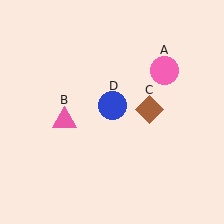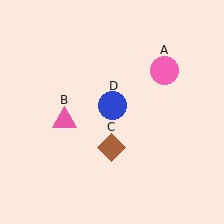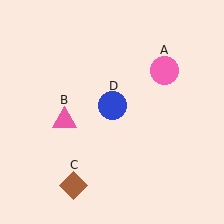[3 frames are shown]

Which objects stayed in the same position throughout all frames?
Pink circle (object A) and pink triangle (object B) and blue circle (object D) remained stationary.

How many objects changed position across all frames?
1 object changed position: brown diamond (object C).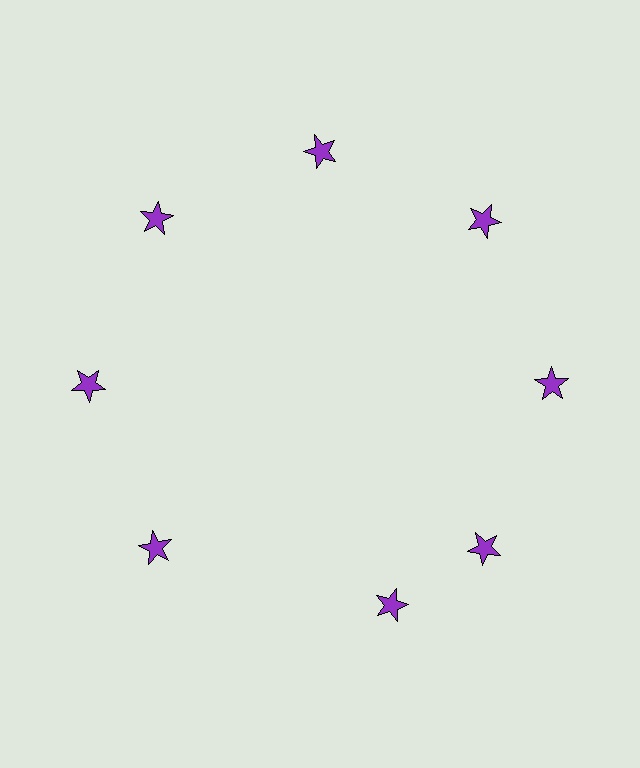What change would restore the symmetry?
The symmetry would be restored by rotating it back into even spacing with its neighbors so that all 8 stars sit at equal angles and equal distance from the center.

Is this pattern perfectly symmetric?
No. The 8 purple stars are arranged in a ring, but one element near the 6 o'clock position is rotated out of alignment along the ring, breaking the 8-fold rotational symmetry.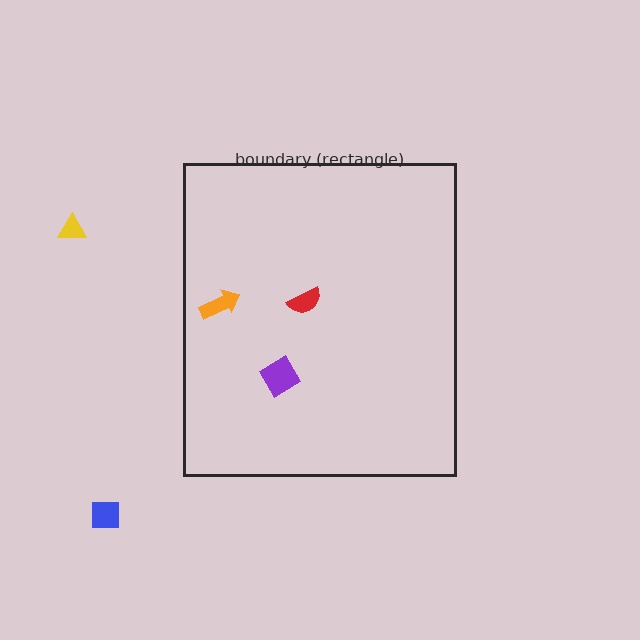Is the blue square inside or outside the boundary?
Outside.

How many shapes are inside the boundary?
3 inside, 2 outside.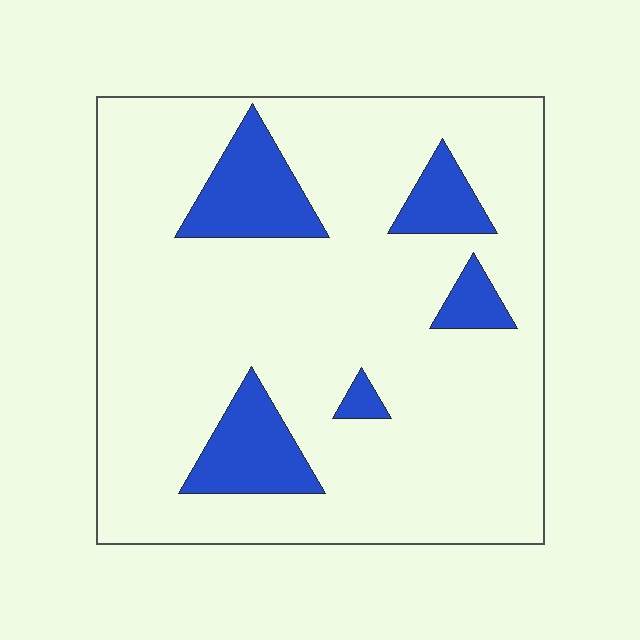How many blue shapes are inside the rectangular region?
5.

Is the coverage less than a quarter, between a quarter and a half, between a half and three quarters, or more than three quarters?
Less than a quarter.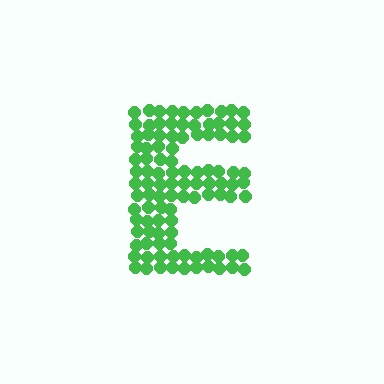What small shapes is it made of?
It is made of small circles.